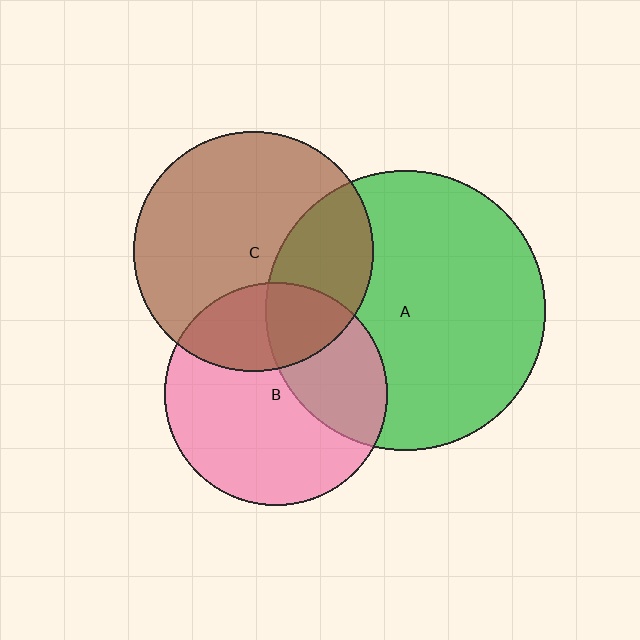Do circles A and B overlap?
Yes.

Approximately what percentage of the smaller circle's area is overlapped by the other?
Approximately 35%.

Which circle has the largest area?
Circle A (green).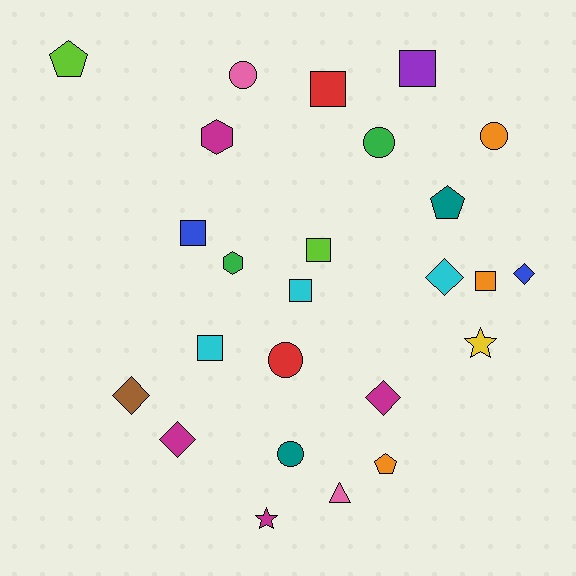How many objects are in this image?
There are 25 objects.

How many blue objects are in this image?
There are 2 blue objects.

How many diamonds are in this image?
There are 5 diamonds.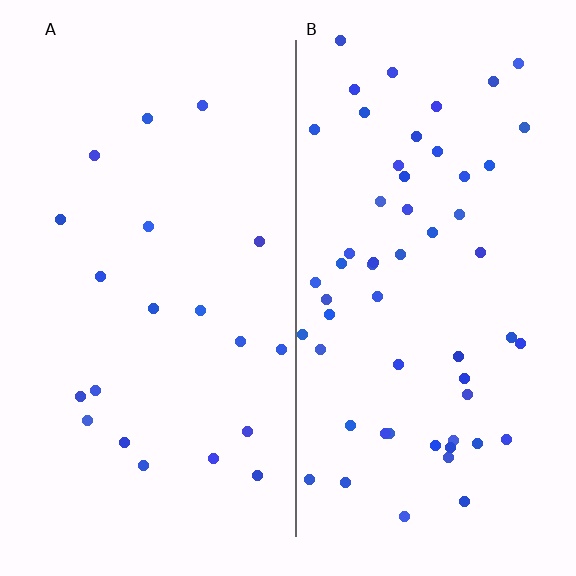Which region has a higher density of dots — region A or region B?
B (the right).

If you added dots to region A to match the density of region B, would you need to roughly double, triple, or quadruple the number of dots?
Approximately triple.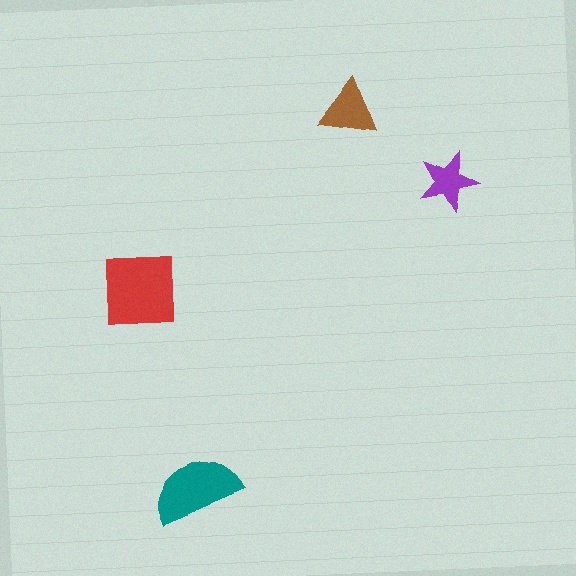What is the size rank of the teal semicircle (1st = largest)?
2nd.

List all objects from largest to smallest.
The red square, the teal semicircle, the brown triangle, the purple star.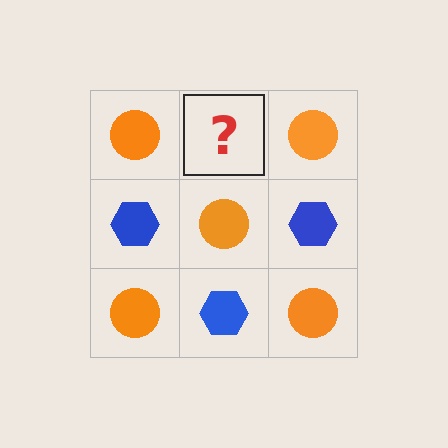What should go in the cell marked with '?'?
The missing cell should contain a blue hexagon.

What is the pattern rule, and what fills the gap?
The rule is that it alternates orange circle and blue hexagon in a checkerboard pattern. The gap should be filled with a blue hexagon.